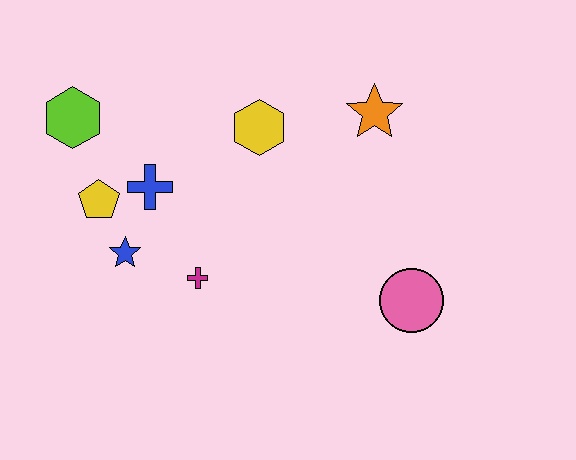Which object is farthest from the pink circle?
The lime hexagon is farthest from the pink circle.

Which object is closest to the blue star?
The yellow pentagon is closest to the blue star.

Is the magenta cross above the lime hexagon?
No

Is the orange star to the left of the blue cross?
No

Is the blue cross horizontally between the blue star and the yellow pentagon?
No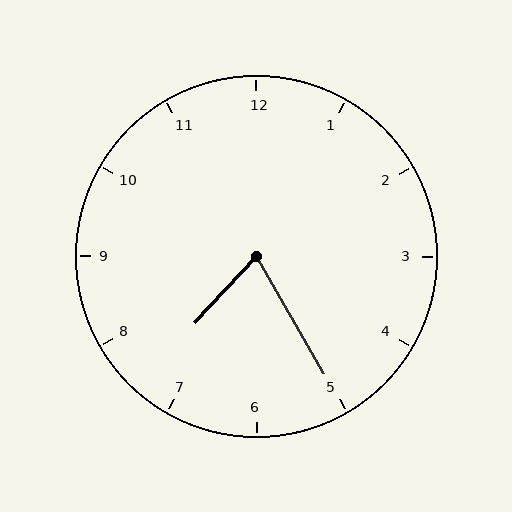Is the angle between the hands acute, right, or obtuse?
It is acute.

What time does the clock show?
7:25.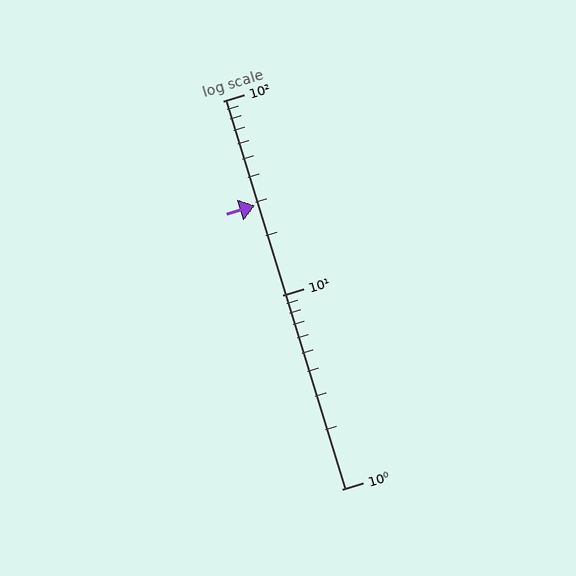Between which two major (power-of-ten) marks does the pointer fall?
The pointer is between 10 and 100.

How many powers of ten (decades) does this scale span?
The scale spans 2 decades, from 1 to 100.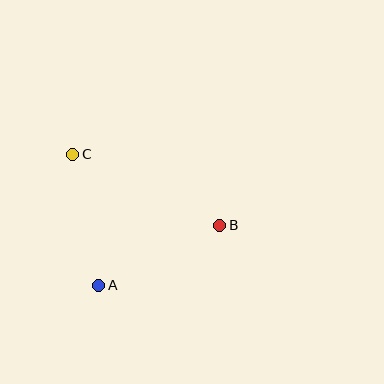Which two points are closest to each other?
Points A and C are closest to each other.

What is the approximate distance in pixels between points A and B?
The distance between A and B is approximately 135 pixels.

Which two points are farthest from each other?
Points B and C are farthest from each other.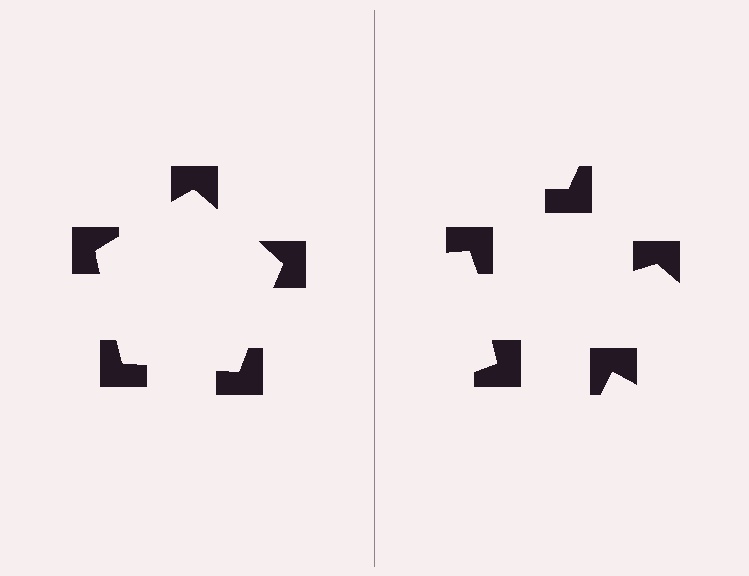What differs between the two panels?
The notched squares are positioned identically on both sides; only the wedge orientations differ. On the left they align to a pentagon; on the right they are misaligned.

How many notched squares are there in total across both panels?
10 — 5 on each side.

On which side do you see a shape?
An illusory pentagon appears on the left side. On the right side the wedge cuts are rotated, so no coherent shape forms.